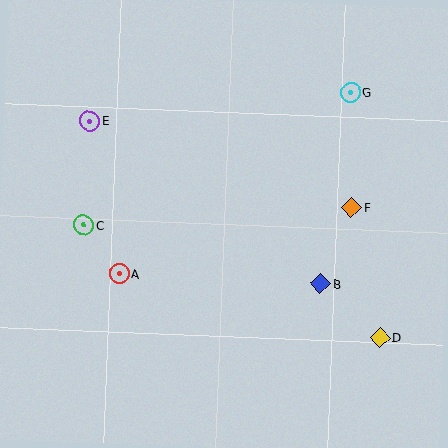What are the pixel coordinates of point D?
Point D is at (380, 338).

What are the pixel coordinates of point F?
Point F is at (352, 207).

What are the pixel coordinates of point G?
Point G is at (351, 92).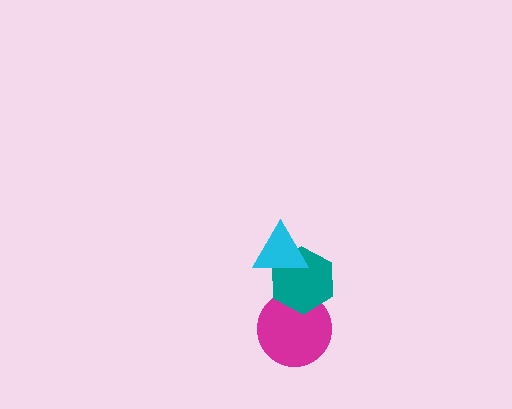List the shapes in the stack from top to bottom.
From top to bottom: the cyan triangle, the teal hexagon, the magenta circle.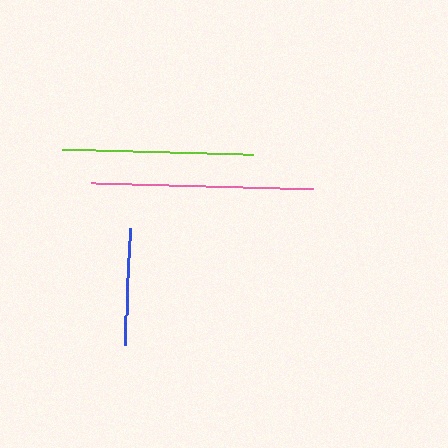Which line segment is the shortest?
The blue line is the shortest at approximately 117 pixels.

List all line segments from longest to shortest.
From longest to shortest: pink, lime, blue.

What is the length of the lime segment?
The lime segment is approximately 190 pixels long.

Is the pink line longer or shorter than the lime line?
The pink line is longer than the lime line.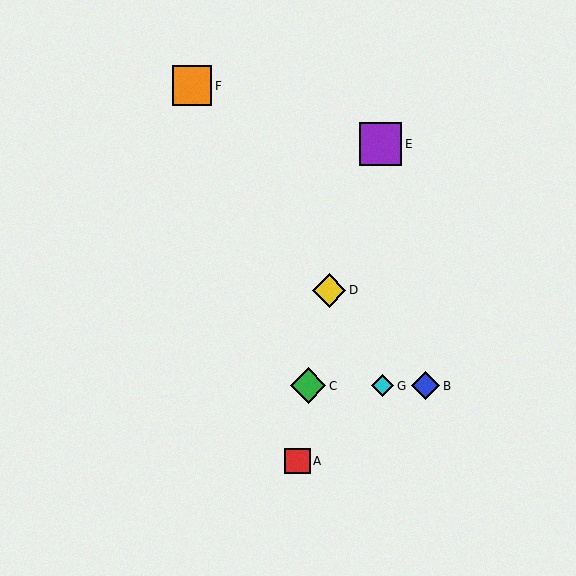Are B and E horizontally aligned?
No, B is at y≈385 and E is at y≈144.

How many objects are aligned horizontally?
3 objects (B, C, G) are aligned horizontally.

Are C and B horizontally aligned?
Yes, both are at y≈385.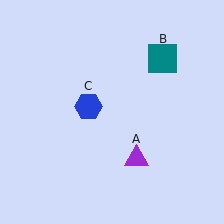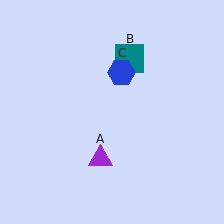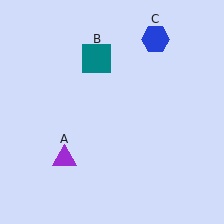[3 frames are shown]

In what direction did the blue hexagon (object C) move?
The blue hexagon (object C) moved up and to the right.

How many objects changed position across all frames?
3 objects changed position: purple triangle (object A), teal square (object B), blue hexagon (object C).